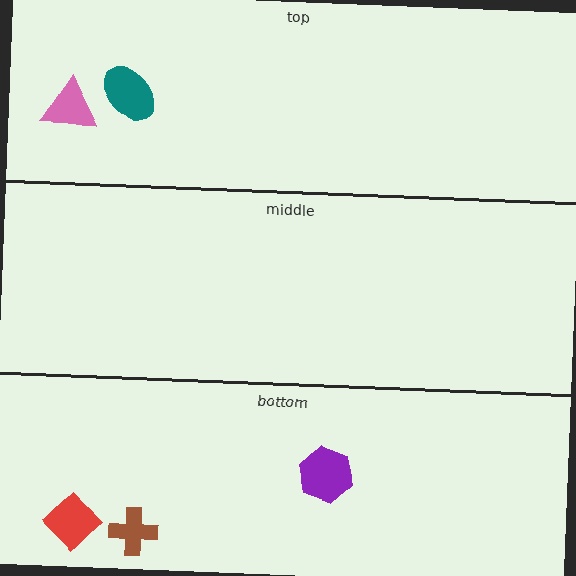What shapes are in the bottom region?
The brown cross, the red diamond, the purple hexagon.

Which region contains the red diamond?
The bottom region.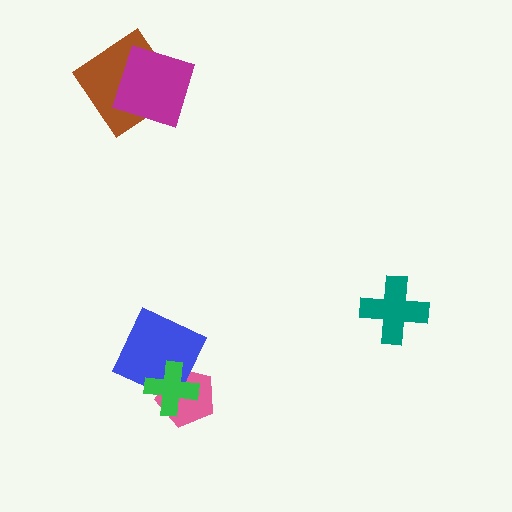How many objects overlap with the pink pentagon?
2 objects overlap with the pink pentagon.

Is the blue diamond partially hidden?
Yes, it is partially covered by another shape.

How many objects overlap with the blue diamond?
2 objects overlap with the blue diamond.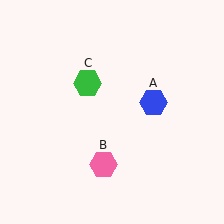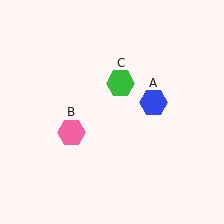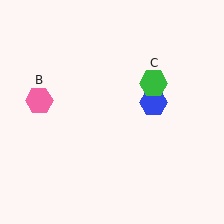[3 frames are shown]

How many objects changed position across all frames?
2 objects changed position: pink hexagon (object B), green hexagon (object C).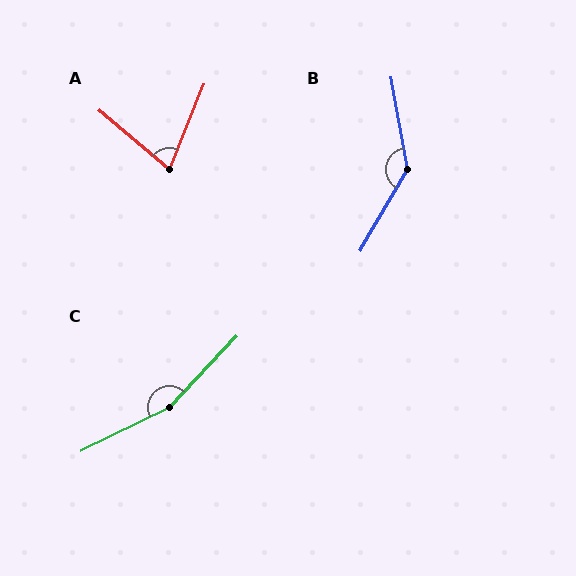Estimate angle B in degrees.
Approximately 140 degrees.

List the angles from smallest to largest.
A (71°), B (140°), C (160°).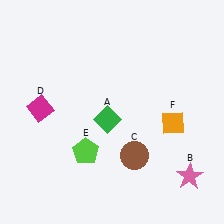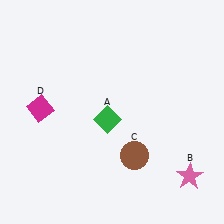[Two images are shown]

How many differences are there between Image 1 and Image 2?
There are 2 differences between the two images.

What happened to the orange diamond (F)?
The orange diamond (F) was removed in Image 2. It was in the bottom-right area of Image 1.